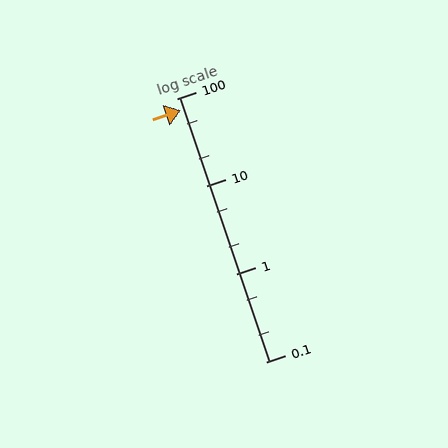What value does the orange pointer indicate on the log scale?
The pointer indicates approximately 73.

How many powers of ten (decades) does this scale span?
The scale spans 3 decades, from 0.1 to 100.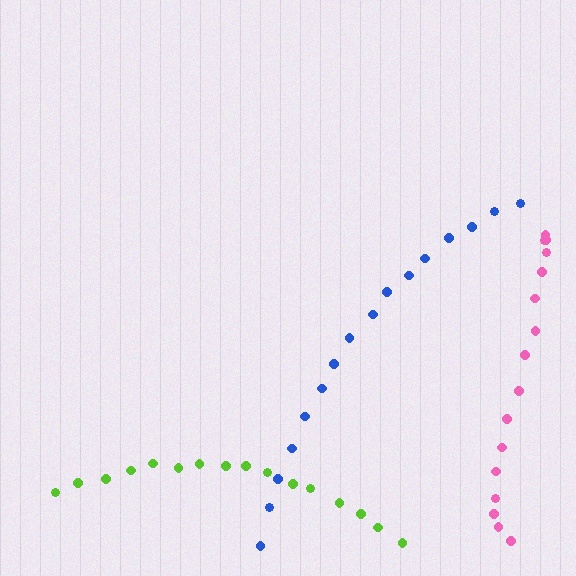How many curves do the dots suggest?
There are 3 distinct paths.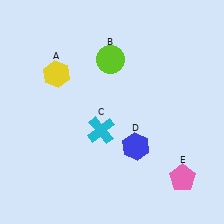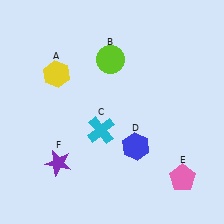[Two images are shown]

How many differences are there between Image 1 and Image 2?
There is 1 difference between the two images.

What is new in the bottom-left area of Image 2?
A purple star (F) was added in the bottom-left area of Image 2.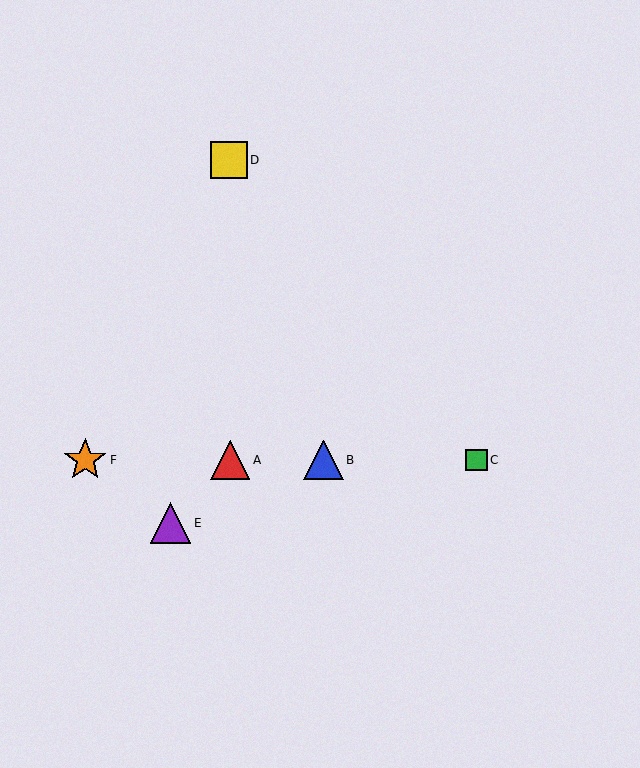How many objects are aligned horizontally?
4 objects (A, B, C, F) are aligned horizontally.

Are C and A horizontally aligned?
Yes, both are at y≈460.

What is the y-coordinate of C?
Object C is at y≈460.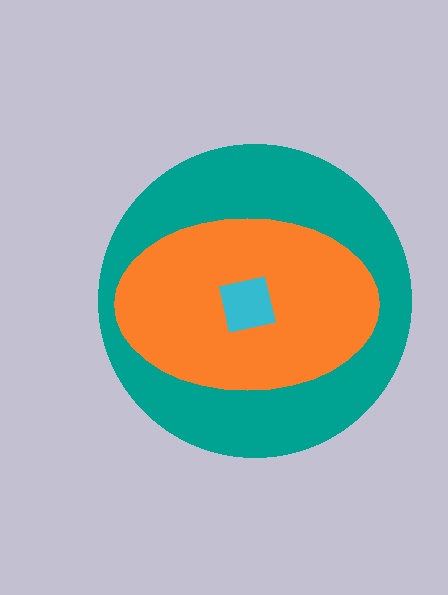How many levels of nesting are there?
3.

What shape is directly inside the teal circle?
The orange ellipse.